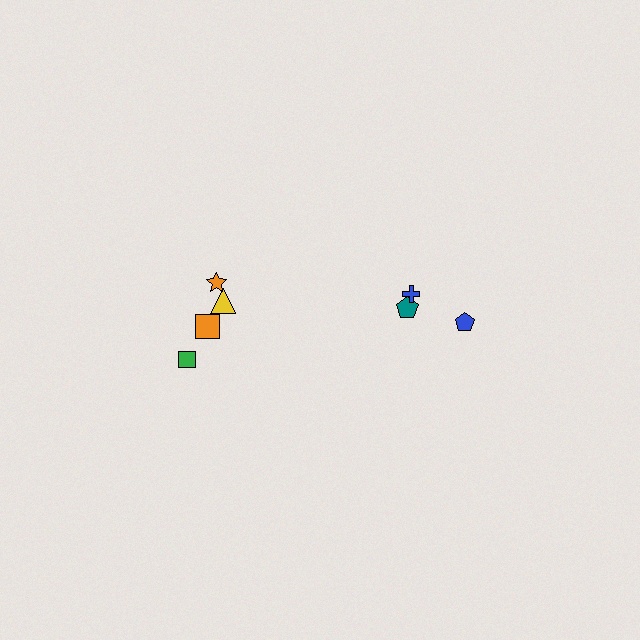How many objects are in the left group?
There are 5 objects.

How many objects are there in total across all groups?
There are 8 objects.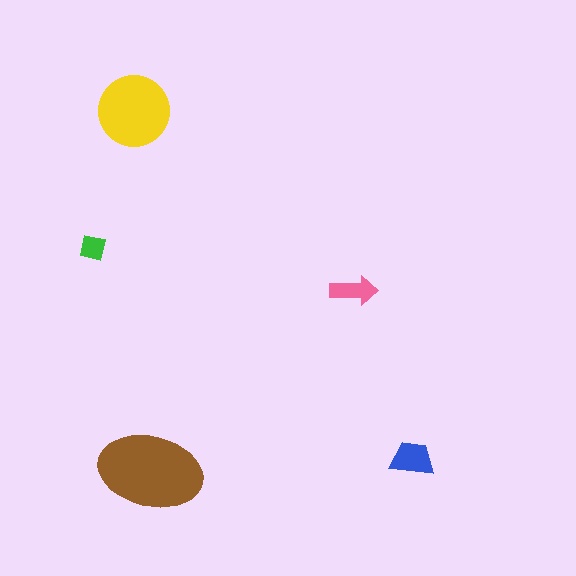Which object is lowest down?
The brown ellipse is bottommost.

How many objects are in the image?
There are 5 objects in the image.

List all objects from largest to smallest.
The brown ellipse, the yellow circle, the blue trapezoid, the pink arrow, the green square.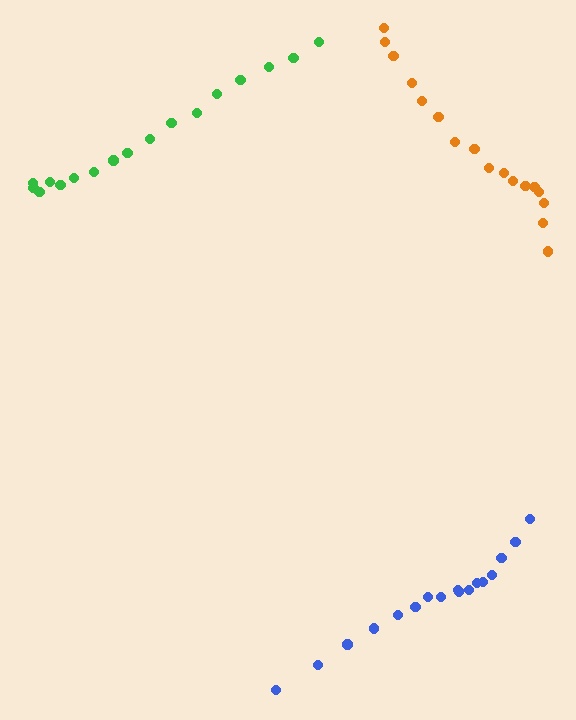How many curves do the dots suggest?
There are 3 distinct paths.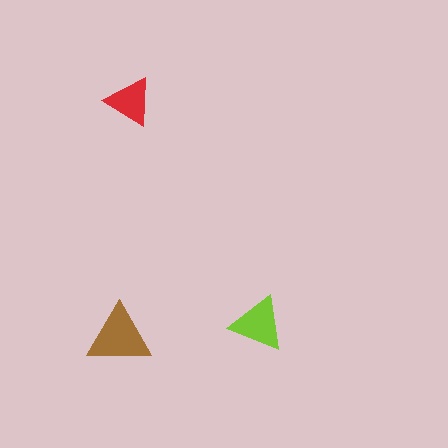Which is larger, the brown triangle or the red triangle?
The brown one.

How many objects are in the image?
There are 3 objects in the image.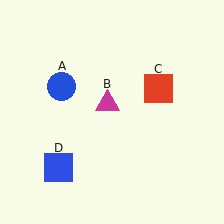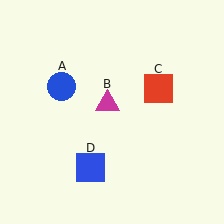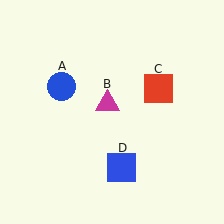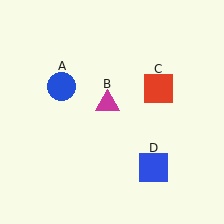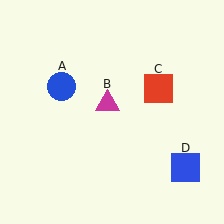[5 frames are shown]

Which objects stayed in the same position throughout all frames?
Blue circle (object A) and magenta triangle (object B) and red square (object C) remained stationary.